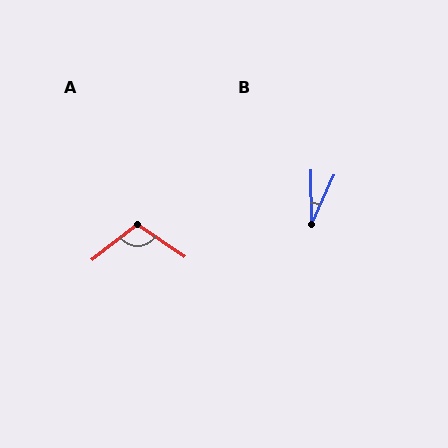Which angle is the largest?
A, at approximately 108 degrees.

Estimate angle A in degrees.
Approximately 108 degrees.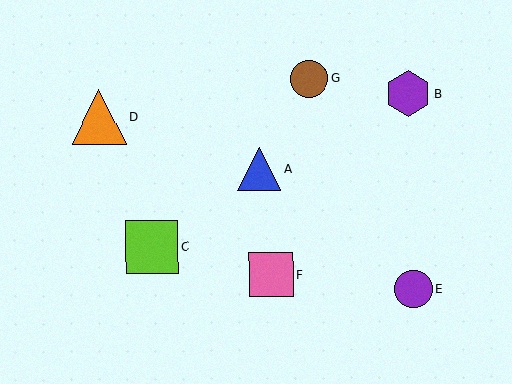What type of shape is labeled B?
Shape B is a purple hexagon.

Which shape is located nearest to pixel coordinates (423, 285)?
The purple circle (labeled E) at (413, 289) is nearest to that location.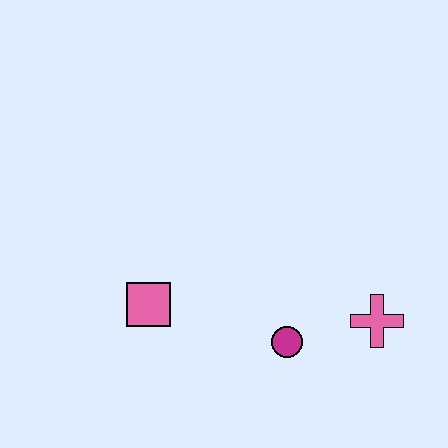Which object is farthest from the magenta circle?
The pink square is farthest from the magenta circle.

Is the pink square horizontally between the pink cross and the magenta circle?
No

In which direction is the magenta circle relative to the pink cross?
The magenta circle is to the left of the pink cross.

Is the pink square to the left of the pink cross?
Yes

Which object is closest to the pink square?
The magenta circle is closest to the pink square.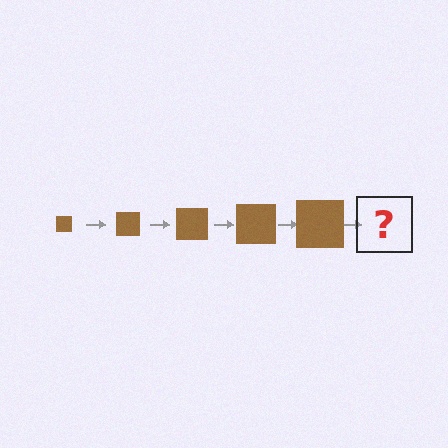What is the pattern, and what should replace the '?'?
The pattern is that the square gets progressively larger each step. The '?' should be a brown square, larger than the previous one.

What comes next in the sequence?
The next element should be a brown square, larger than the previous one.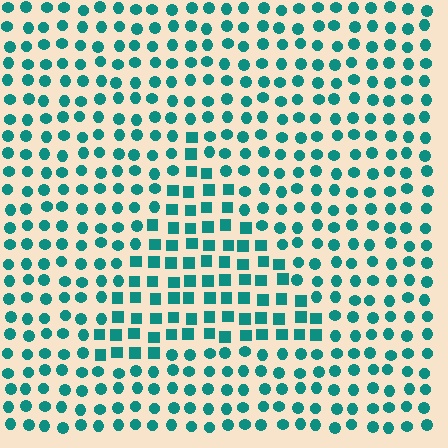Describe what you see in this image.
The image is filled with small teal elements arranged in a uniform grid. A triangle-shaped region contains squares, while the surrounding area contains circles. The boundary is defined purely by the change in element shape.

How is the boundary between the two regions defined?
The boundary is defined by a change in element shape: squares inside vs. circles outside. All elements share the same color and spacing.